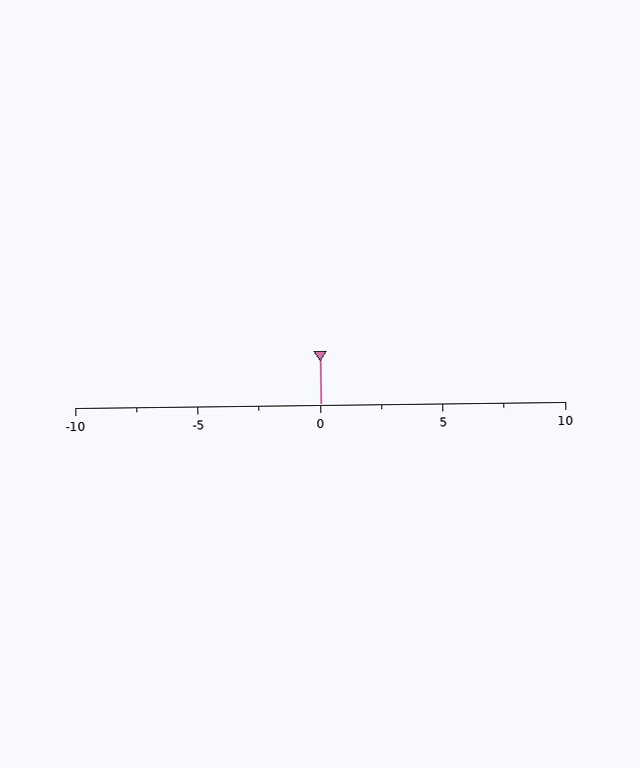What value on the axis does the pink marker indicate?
The marker indicates approximately 0.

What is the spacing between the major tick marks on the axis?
The major ticks are spaced 5 apart.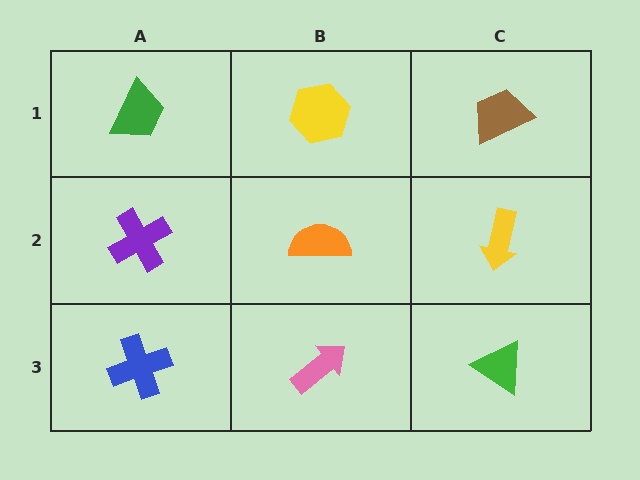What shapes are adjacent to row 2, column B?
A yellow hexagon (row 1, column B), a pink arrow (row 3, column B), a purple cross (row 2, column A), a yellow arrow (row 2, column C).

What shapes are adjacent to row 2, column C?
A brown trapezoid (row 1, column C), a green triangle (row 3, column C), an orange semicircle (row 2, column B).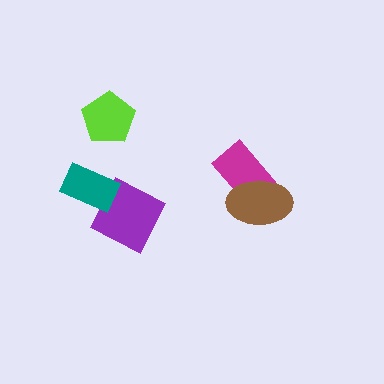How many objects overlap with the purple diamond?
1 object overlaps with the purple diamond.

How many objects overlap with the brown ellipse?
1 object overlaps with the brown ellipse.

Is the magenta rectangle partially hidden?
Yes, it is partially covered by another shape.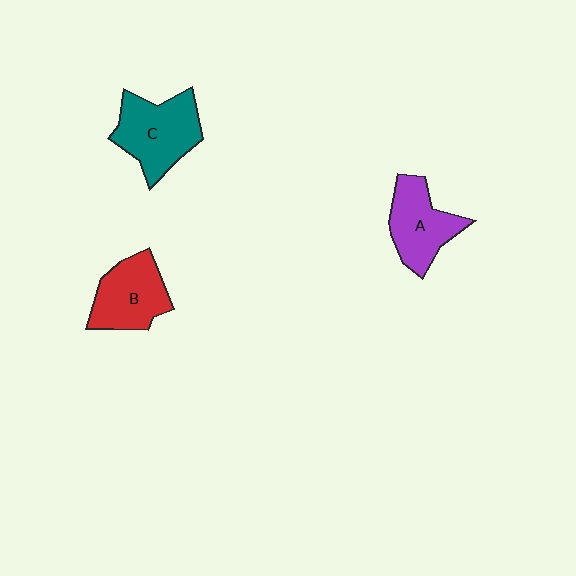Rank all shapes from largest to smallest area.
From largest to smallest: C (teal), B (red), A (purple).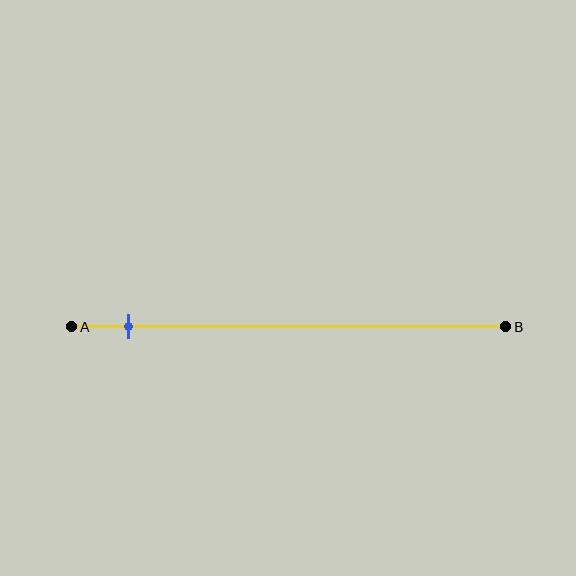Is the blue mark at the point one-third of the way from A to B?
No, the mark is at about 15% from A, not at the 33% one-third point.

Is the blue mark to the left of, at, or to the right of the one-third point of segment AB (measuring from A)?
The blue mark is to the left of the one-third point of segment AB.